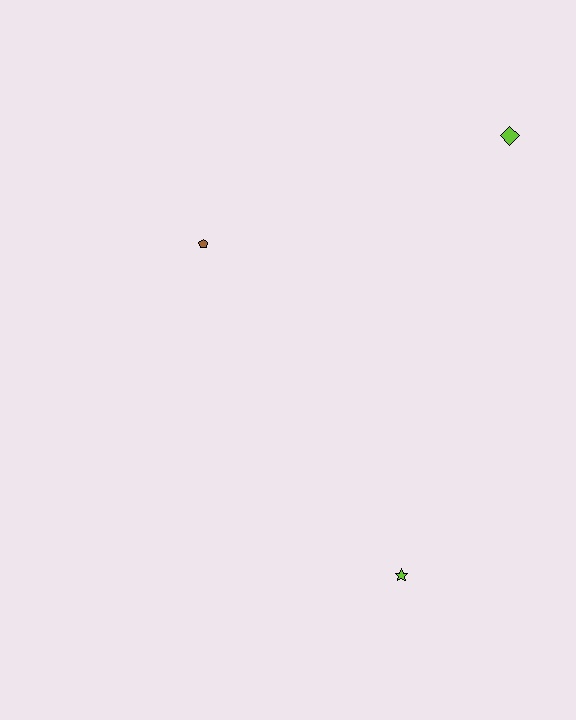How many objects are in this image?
There are 3 objects.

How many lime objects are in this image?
There are 2 lime objects.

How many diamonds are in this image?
There is 1 diamond.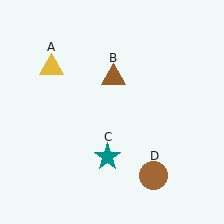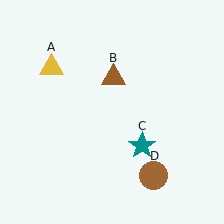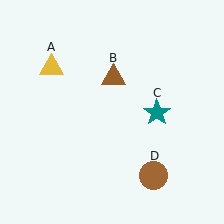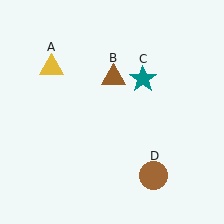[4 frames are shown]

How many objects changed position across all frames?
1 object changed position: teal star (object C).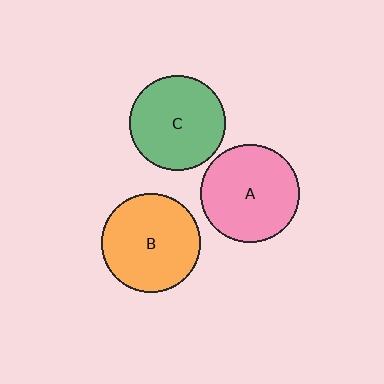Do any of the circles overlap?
No, none of the circles overlap.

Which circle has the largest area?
Circle B (orange).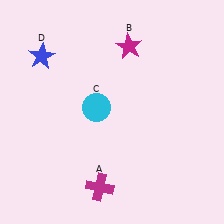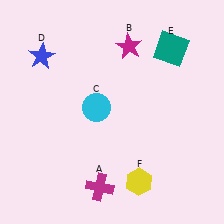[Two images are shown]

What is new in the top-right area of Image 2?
A teal square (E) was added in the top-right area of Image 2.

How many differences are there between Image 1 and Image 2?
There are 2 differences between the two images.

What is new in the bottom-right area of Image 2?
A yellow hexagon (F) was added in the bottom-right area of Image 2.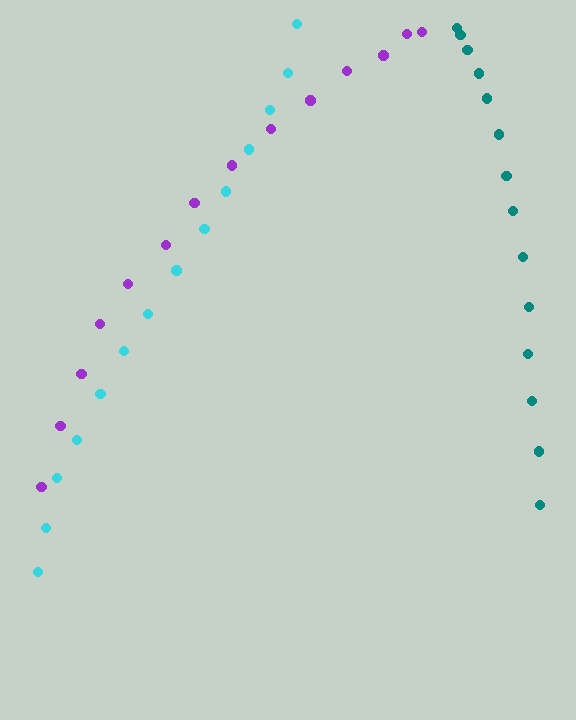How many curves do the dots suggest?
There are 3 distinct paths.